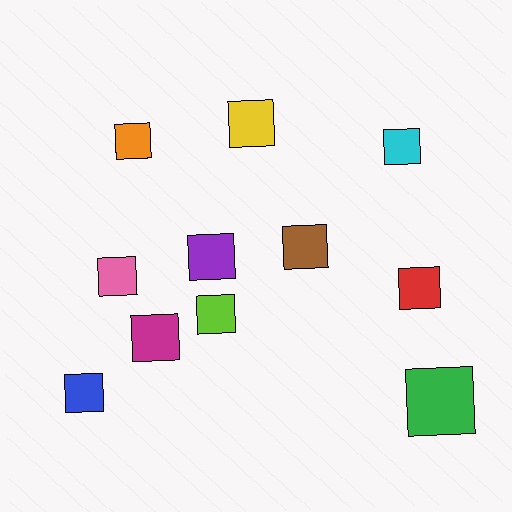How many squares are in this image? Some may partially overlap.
There are 11 squares.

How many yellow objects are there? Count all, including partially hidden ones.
There is 1 yellow object.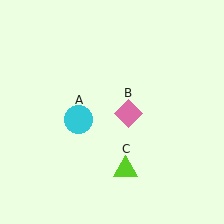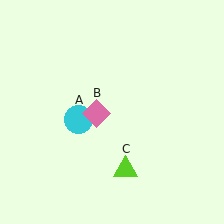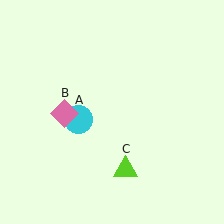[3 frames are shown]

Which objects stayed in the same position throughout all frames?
Cyan circle (object A) and lime triangle (object C) remained stationary.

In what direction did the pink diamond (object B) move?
The pink diamond (object B) moved left.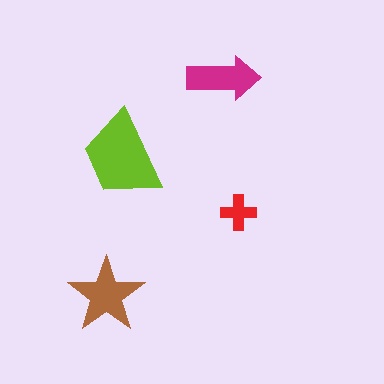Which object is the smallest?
The red cross.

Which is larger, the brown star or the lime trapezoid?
The lime trapezoid.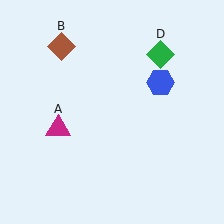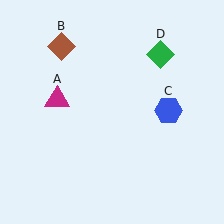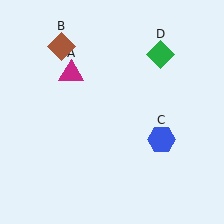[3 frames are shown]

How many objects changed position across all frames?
2 objects changed position: magenta triangle (object A), blue hexagon (object C).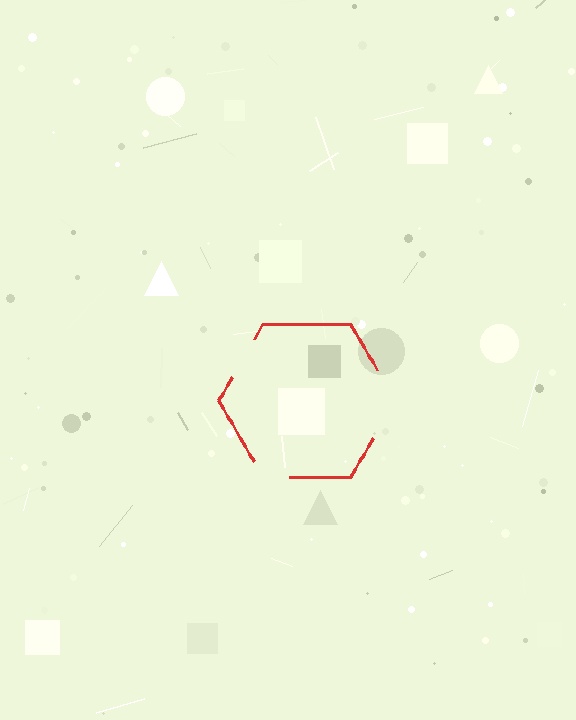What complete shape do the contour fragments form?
The contour fragments form a hexagon.